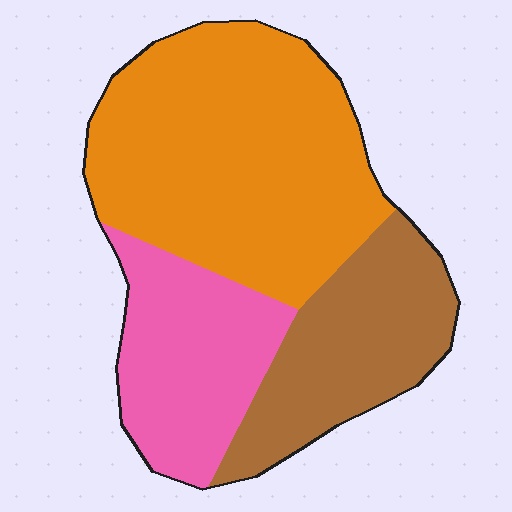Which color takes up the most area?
Orange, at roughly 50%.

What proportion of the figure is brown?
Brown covers roughly 25% of the figure.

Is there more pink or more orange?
Orange.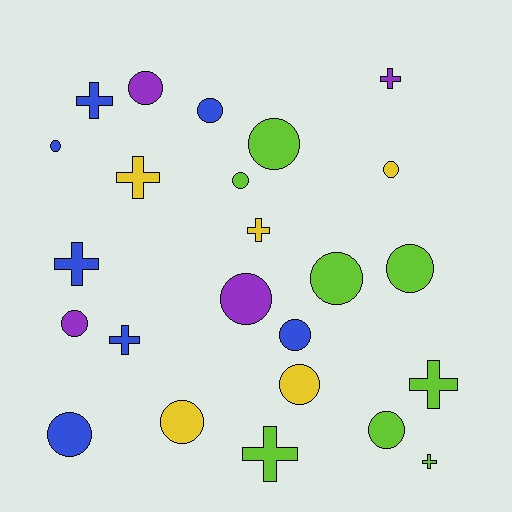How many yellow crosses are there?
There are 2 yellow crosses.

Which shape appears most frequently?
Circle, with 15 objects.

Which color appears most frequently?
Lime, with 8 objects.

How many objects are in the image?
There are 24 objects.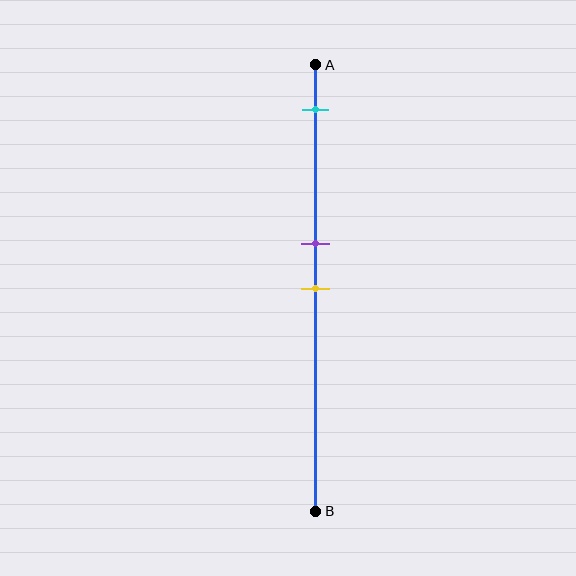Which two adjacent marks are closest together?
The purple and yellow marks are the closest adjacent pair.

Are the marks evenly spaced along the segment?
No, the marks are not evenly spaced.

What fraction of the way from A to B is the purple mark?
The purple mark is approximately 40% (0.4) of the way from A to B.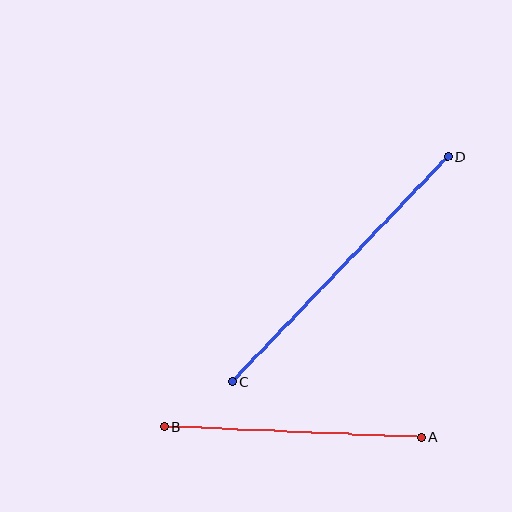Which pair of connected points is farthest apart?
Points C and D are farthest apart.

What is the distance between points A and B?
The distance is approximately 257 pixels.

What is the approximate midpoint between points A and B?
The midpoint is at approximately (293, 432) pixels.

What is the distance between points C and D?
The distance is approximately 311 pixels.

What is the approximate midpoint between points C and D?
The midpoint is at approximately (340, 269) pixels.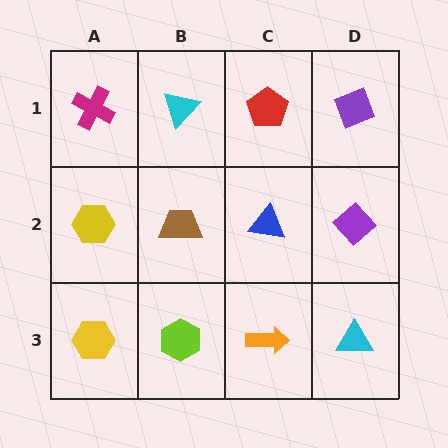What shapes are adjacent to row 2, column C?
A red pentagon (row 1, column C), an orange arrow (row 3, column C), a brown trapezoid (row 2, column B), a purple diamond (row 2, column D).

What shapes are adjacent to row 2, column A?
A magenta cross (row 1, column A), a yellow hexagon (row 3, column A), a brown trapezoid (row 2, column B).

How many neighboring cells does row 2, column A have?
3.